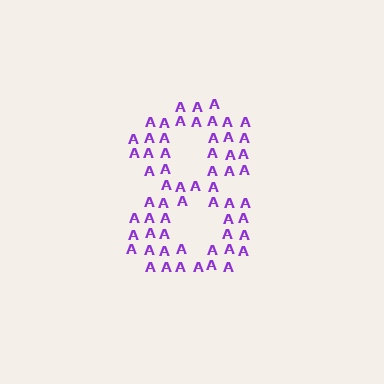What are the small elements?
The small elements are letter A's.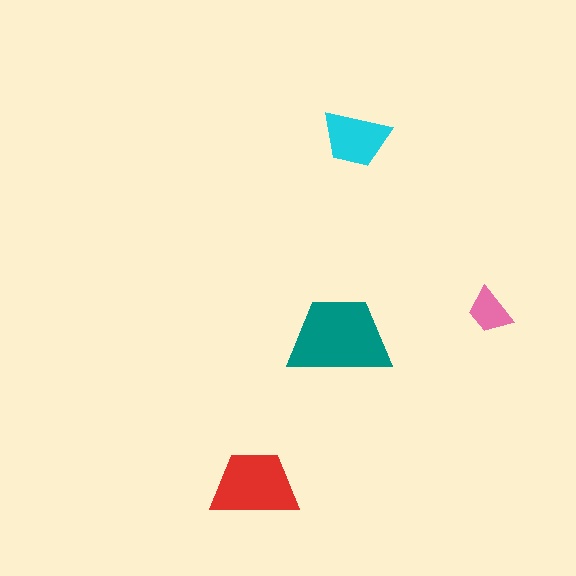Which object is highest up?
The cyan trapezoid is topmost.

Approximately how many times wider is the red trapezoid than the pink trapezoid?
About 2 times wider.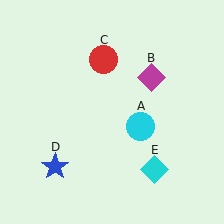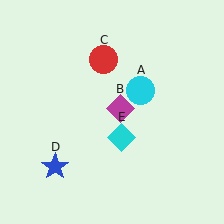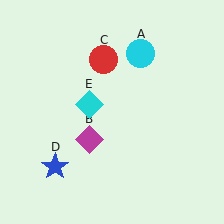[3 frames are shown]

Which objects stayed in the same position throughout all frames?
Red circle (object C) and blue star (object D) remained stationary.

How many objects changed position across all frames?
3 objects changed position: cyan circle (object A), magenta diamond (object B), cyan diamond (object E).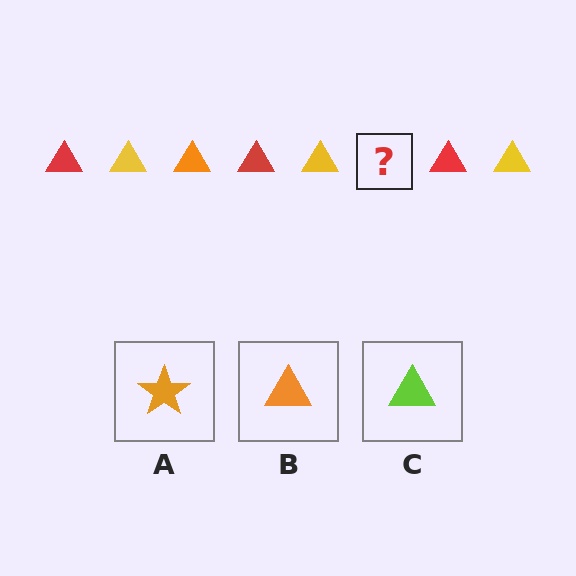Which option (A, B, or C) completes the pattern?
B.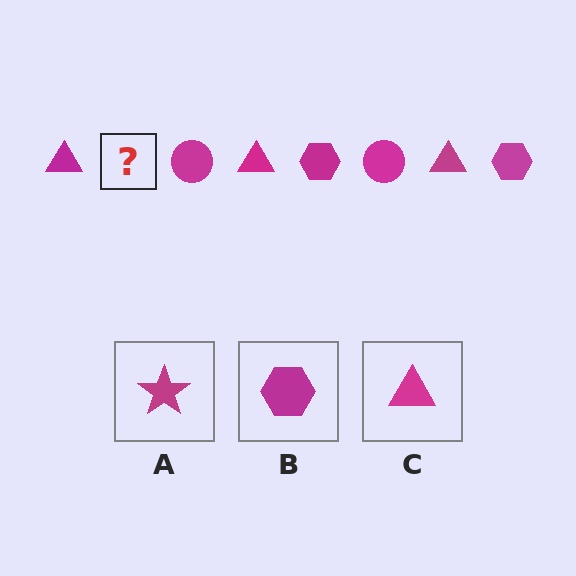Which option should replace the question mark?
Option B.